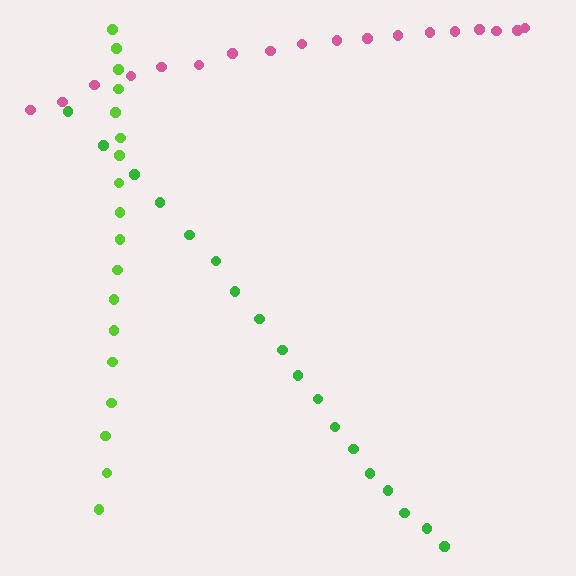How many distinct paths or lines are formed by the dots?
There are 3 distinct paths.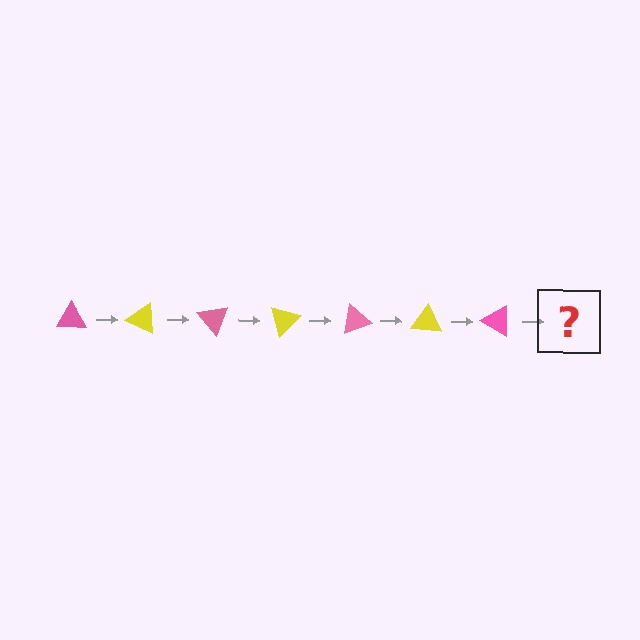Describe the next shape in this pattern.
It should be a yellow triangle, rotated 175 degrees from the start.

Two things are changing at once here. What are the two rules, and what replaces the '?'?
The two rules are that it rotates 25 degrees each step and the color cycles through pink and yellow. The '?' should be a yellow triangle, rotated 175 degrees from the start.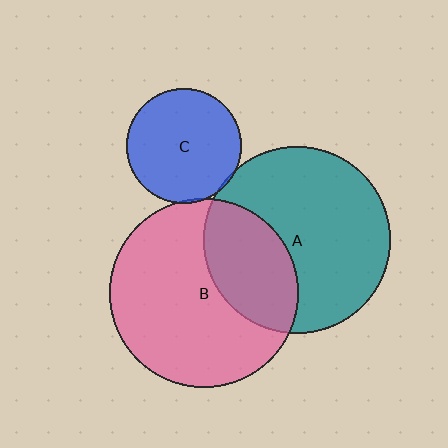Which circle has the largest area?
Circle B (pink).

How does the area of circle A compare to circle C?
Approximately 2.6 times.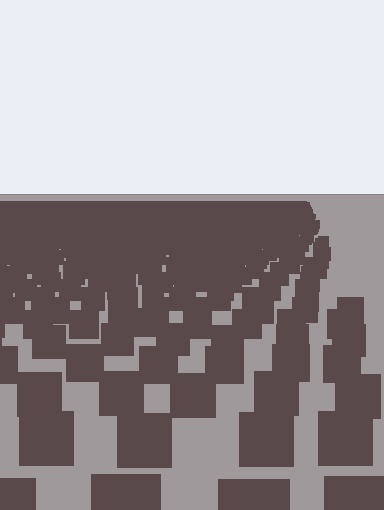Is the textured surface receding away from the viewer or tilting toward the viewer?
The surface is receding away from the viewer. Texture elements get smaller and denser toward the top.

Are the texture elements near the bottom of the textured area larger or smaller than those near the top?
Larger. Near the bottom, elements are closer to the viewer and appear at a bigger on-screen size.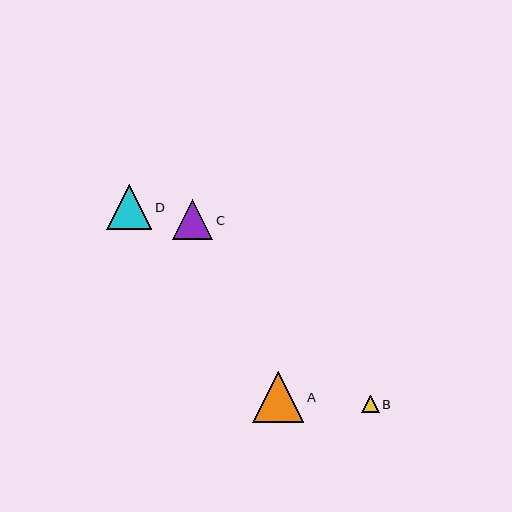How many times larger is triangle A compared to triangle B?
Triangle A is approximately 2.9 times the size of triangle B.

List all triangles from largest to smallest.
From largest to smallest: A, D, C, B.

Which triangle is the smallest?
Triangle B is the smallest with a size of approximately 18 pixels.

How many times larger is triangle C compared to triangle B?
Triangle C is approximately 2.3 times the size of triangle B.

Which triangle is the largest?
Triangle A is the largest with a size of approximately 51 pixels.